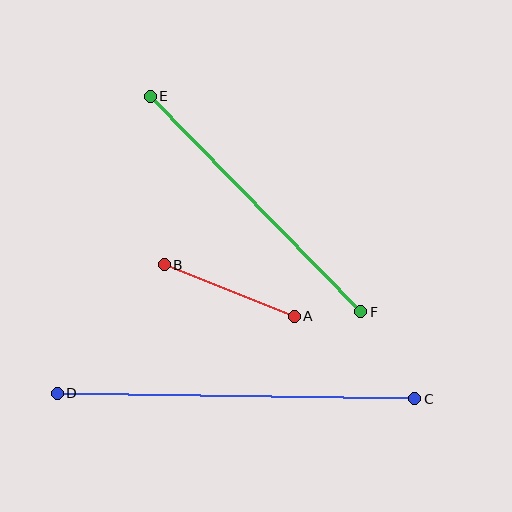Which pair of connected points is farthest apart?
Points C and D are farthest apart.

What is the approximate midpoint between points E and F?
The midpoint is at approximately (256, 204) pixels.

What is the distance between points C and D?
The distance is approximately 358 pixels.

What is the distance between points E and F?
The distance is approximately 301 pixels.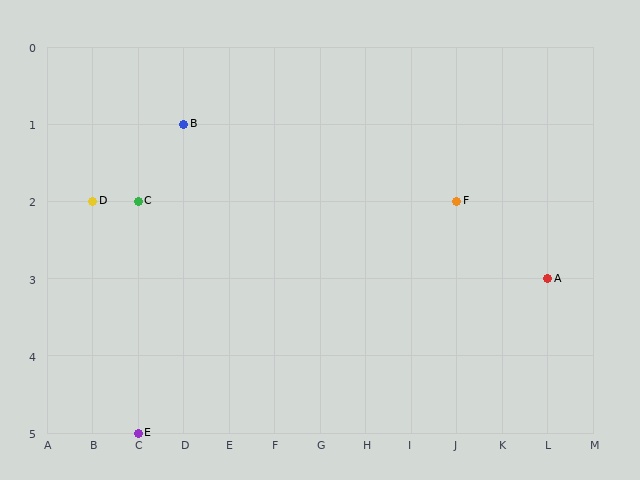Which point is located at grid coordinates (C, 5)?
Point E is at (C, 5).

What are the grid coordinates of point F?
Point F is at grid coordinates (J, 2).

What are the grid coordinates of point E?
Point E is at grid coordinates (C, 5).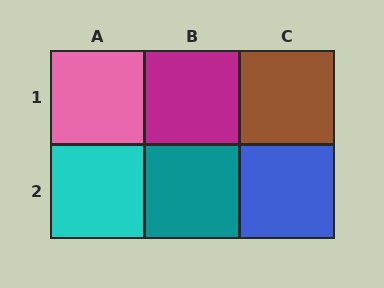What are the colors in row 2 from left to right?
Cyan, teal, blue.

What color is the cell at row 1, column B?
Magenta.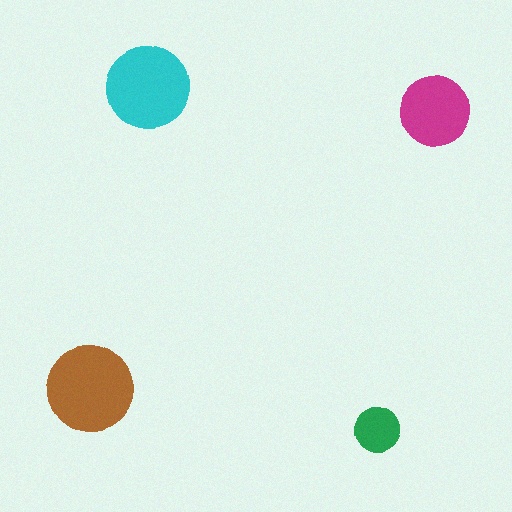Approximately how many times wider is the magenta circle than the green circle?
About 1.5 times wider.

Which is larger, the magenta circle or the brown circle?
The brown one.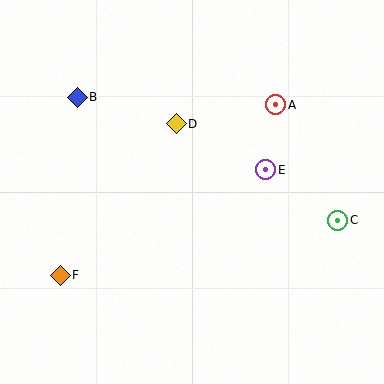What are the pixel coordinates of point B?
Point B is at (77, 97).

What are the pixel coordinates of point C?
Point C is at (338, 220).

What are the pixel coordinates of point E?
Point E is at (266, 170).